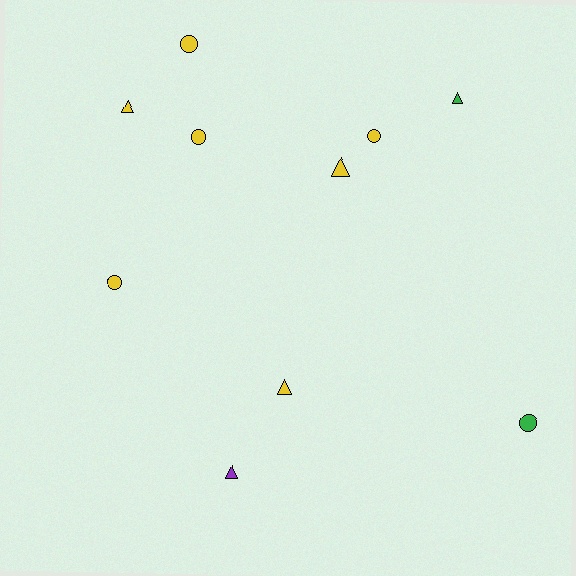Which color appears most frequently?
Yellow, with 7 objects.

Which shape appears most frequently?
Triangle, with 5 objects.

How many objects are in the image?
There are 10 objects.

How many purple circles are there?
There are no purple circles.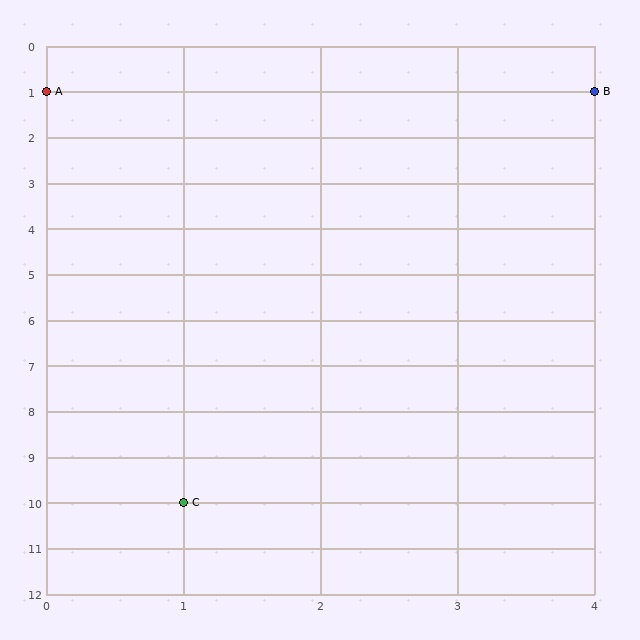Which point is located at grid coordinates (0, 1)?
Point A is at (0, 1).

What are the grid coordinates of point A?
Point A is at grid coordinates (0, 1).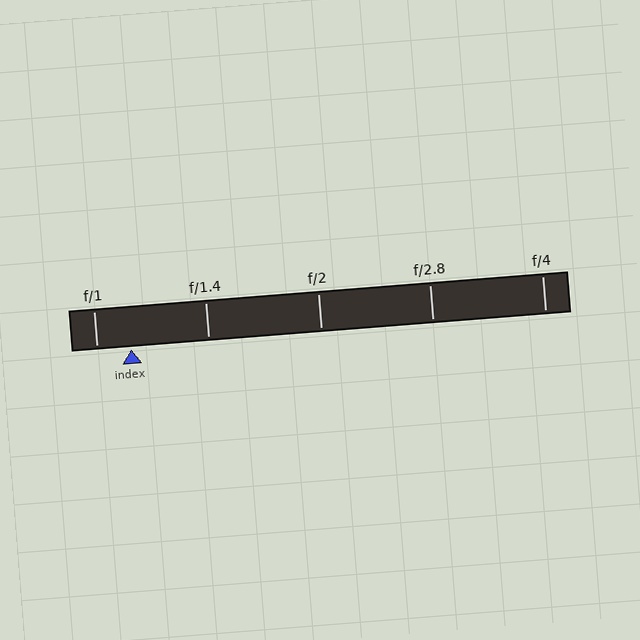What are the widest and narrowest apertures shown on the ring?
The widest aperture shown is f/1 and the narrowest is f/4.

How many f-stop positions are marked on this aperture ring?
There are 5 f-stop positions marked.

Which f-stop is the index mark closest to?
The index mark is closest to f/1.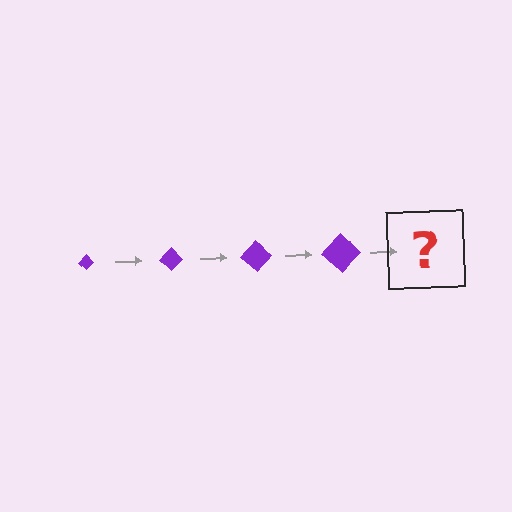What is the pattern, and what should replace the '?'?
The pattern is that the diamond gets progressively larger each step. The '?' should be a purple diamond, larger than the previous one.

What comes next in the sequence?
The next element should be a purple diamond, larger than the previous one.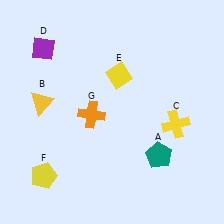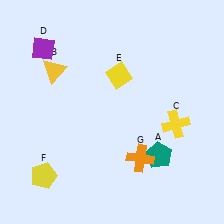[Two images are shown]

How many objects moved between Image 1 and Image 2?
2 objects moved between the two images.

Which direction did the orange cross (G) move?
The orange cross (G) moved right.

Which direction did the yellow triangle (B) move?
The yellow triangle (B) moved up.